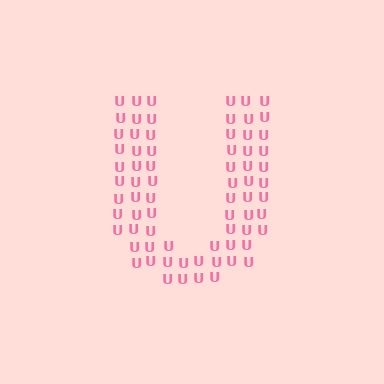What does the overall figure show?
The overall figure shows the letter U.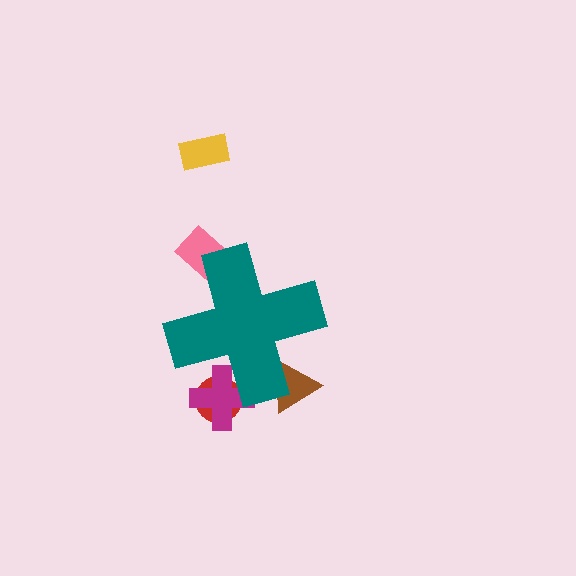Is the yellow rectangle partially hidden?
No, the yellow rectangle is fully visible.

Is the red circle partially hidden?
Yes, the red circle is partially hidden behind the teal cross.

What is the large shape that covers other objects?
A teal cross.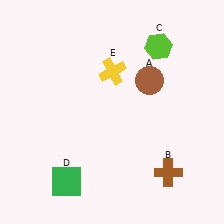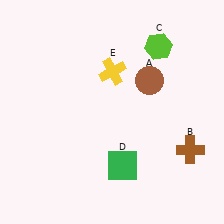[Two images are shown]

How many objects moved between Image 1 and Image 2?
2 objects moved between the two images.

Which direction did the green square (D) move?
The green square (D) moved right.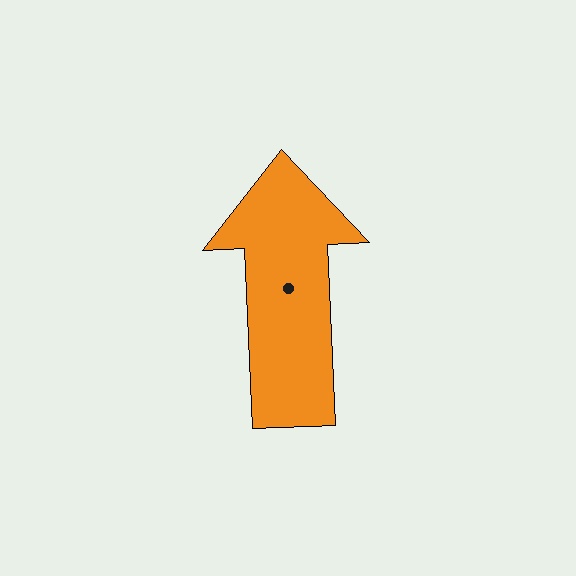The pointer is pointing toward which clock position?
Roughly 12 o'clock.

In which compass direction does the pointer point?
North.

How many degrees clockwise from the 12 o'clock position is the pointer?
Approximately 357 degrees.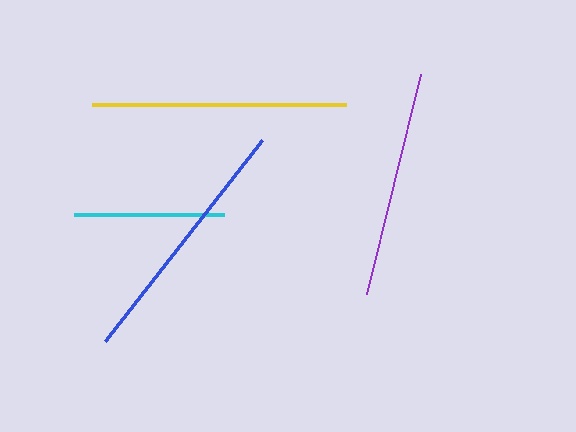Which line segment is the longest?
The blue line is the longest at approximately 256 pixels.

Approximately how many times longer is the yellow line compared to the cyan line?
The yellow line is approximately 1.7 times the length of the cyan line.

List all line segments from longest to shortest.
From longest to shortest: blue, yellow, purple, cyan.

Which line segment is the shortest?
The cyan line is the shortest at approximately 150 pixels.